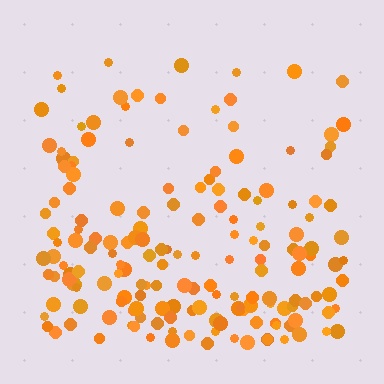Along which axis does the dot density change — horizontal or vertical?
Vertical.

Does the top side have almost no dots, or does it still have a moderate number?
Still a moderate number, just noticeably fewer than the bottom.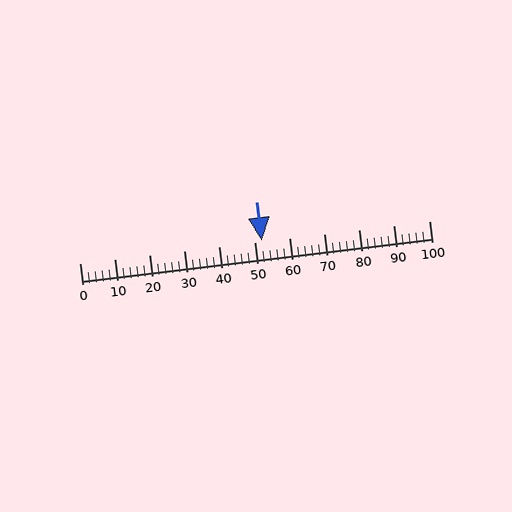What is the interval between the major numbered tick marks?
The major tick marks are spaced 10 units apart.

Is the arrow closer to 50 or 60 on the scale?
The arrow is closer to 50.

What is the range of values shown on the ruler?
The ruler shows values from 0 to 100.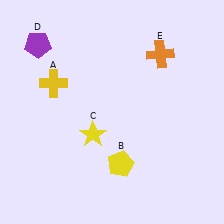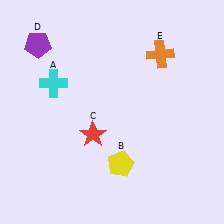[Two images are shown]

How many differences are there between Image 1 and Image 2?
There are 2 differences between the two images.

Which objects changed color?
A changed from yellow to cyan. C changed from yellow to red.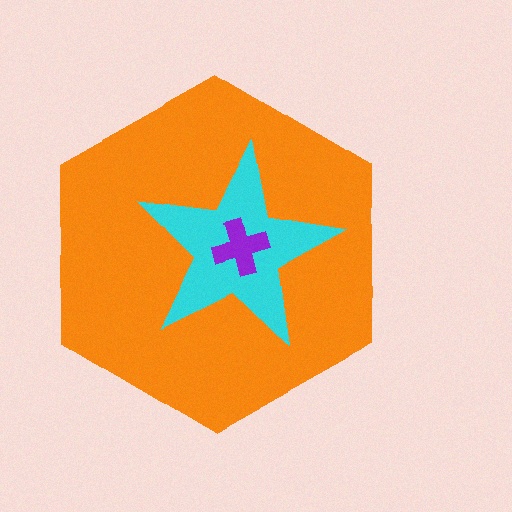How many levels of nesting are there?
3.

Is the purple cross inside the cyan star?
Yes.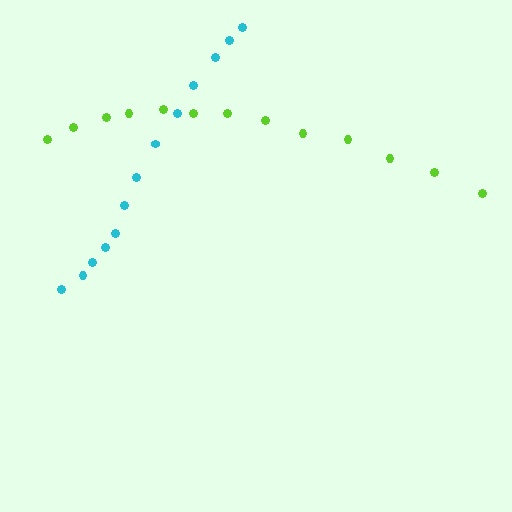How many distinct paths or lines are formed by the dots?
There are 2 distinct paths.